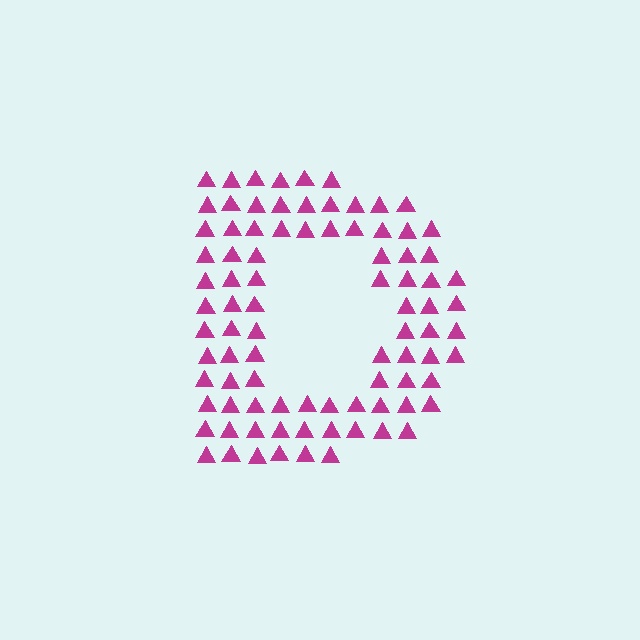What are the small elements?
The small elements are triangles.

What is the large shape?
The large shape is the letter D.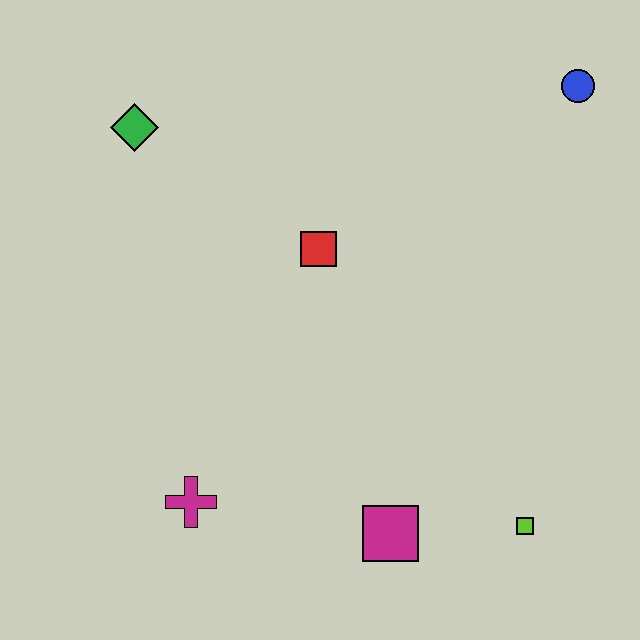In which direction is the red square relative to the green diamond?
The red square is to the right of the green diamond.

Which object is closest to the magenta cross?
The magenta square is closest to the magenta cross.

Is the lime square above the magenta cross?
No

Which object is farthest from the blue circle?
The magenta cross is farthest from the blue circle.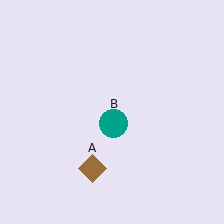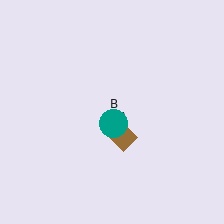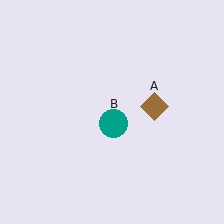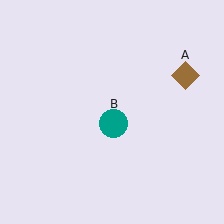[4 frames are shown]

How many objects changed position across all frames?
1 object changed position: brown diamond (object A).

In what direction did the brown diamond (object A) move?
The brown diamond (object A) moved up and to the right.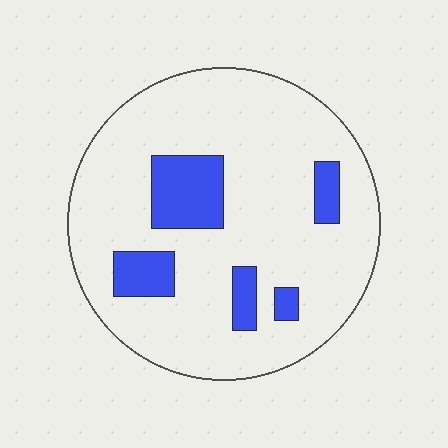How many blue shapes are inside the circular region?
5.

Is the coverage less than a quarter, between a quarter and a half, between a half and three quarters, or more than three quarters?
Less than a quarter.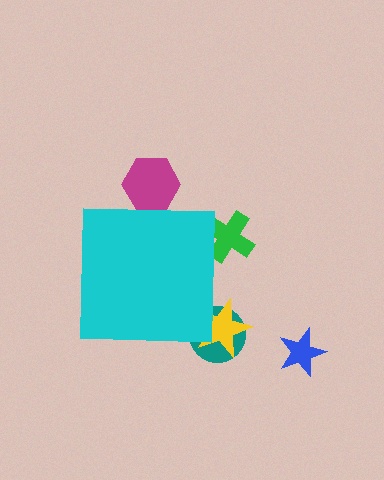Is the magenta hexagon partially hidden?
Yes, the magenta hexagon is partially hidden behind the cyan square.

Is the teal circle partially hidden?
Yes, the teal circle is partially hidden behind the cyan square.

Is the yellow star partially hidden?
Yes, the yellow star is partially hidden behind the cyan square.